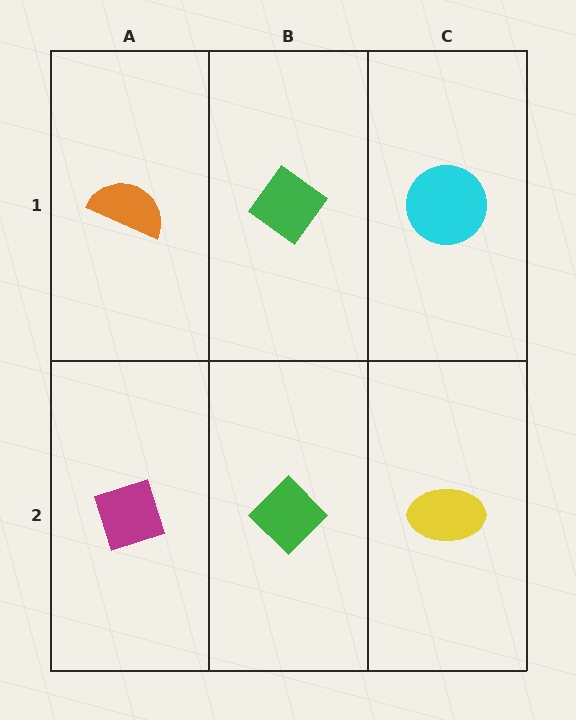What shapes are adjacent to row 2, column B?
A green diamond (row 1, column B), a magenta diamond (row 2, column A), a yellow ellipse (row 2, column C).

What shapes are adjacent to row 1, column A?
A magenta diamond (row 2, column A), a green diamond (row 1, column B).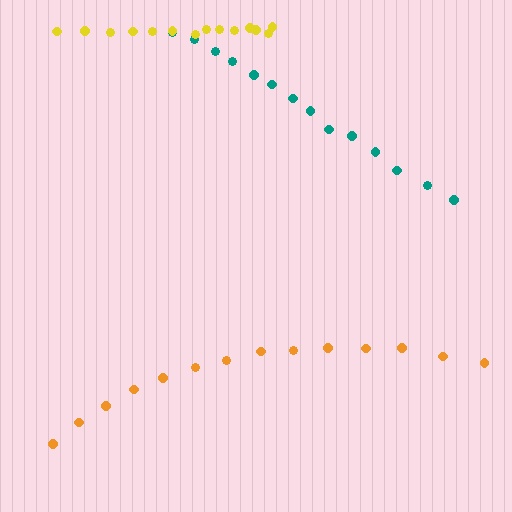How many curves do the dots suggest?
There are 3 distinct paths.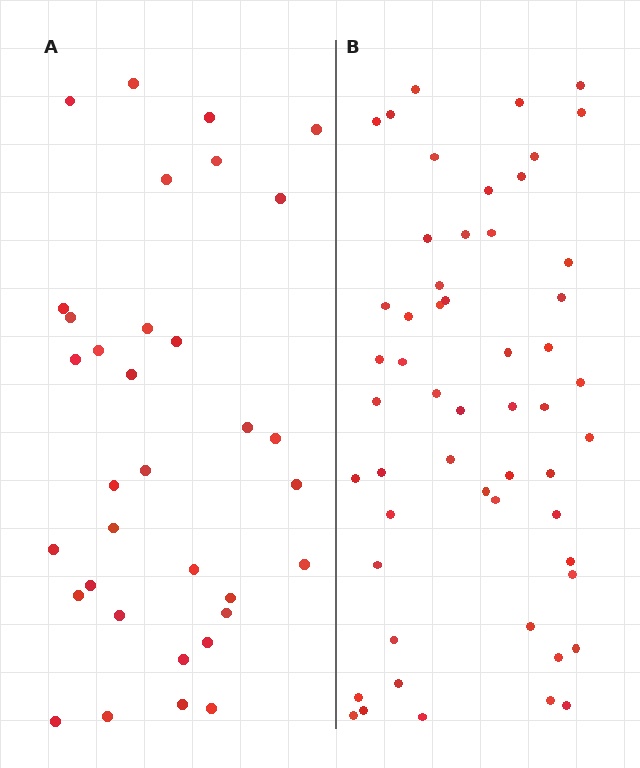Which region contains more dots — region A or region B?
Region B (the right region) has more dots.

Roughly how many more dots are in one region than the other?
Region B has approximately 20 more dots than region A.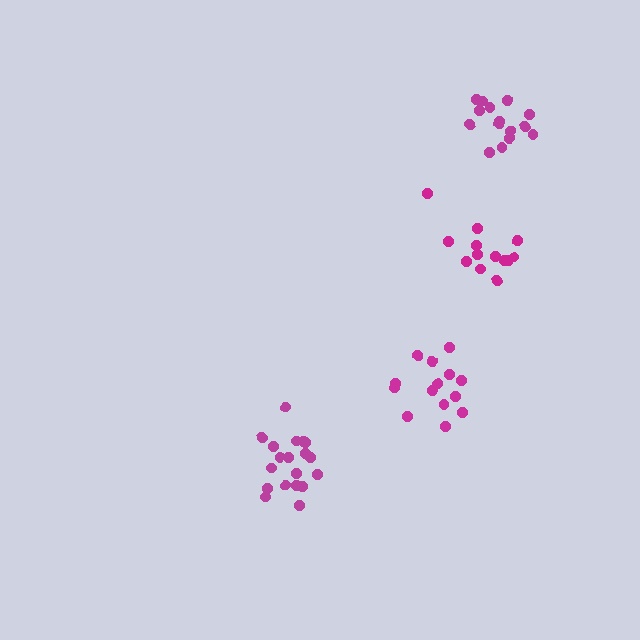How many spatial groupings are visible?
There are 4 spatial groupings.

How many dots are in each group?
Group 1: 15 dots, Group 2: 14 dots, Group 3: 19 dots, Group 4: 14 dots (62 total).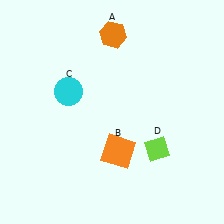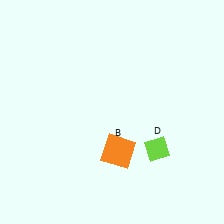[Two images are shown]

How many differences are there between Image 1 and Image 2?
There are 2 differences between the two images.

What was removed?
The orange hexagon (A), the cyan circle (C) were removed in Image 2.